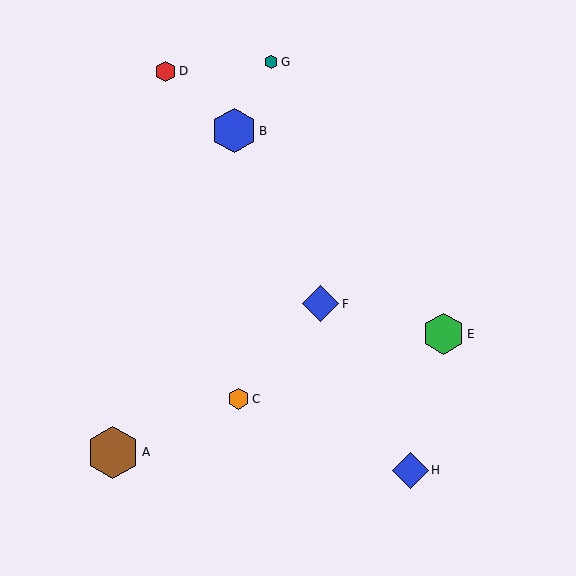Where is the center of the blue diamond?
The center of the blue diamond is at (321, 304).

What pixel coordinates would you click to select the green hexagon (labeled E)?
Click at (443, 334) to select the green hexagon E.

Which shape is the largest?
The brown hexagon (labeled A) is the largest.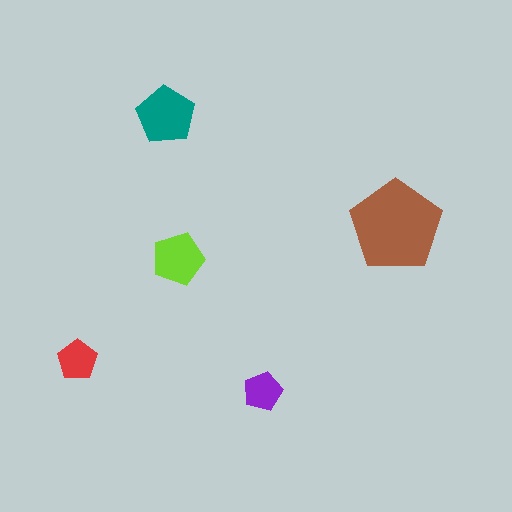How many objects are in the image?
There are 5 objects in the image.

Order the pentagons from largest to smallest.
the brown one, the teal one, the lime one, the red one, the purple one.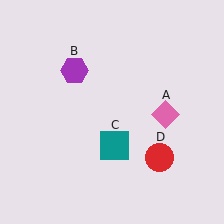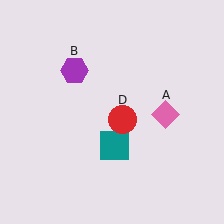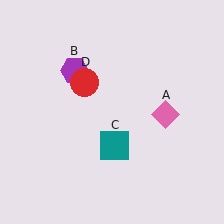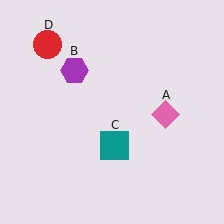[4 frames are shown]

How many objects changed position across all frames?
1 object changed position: red circle (object D).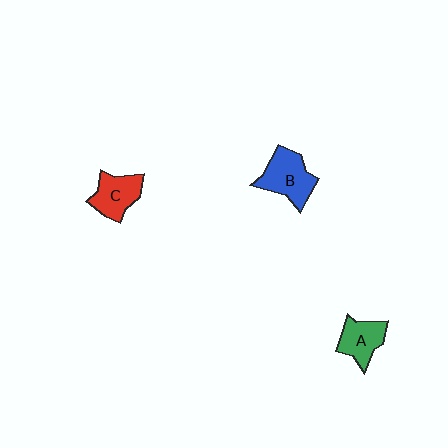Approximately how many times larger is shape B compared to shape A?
Approximately 1.3 times.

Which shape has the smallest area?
Shape A (green).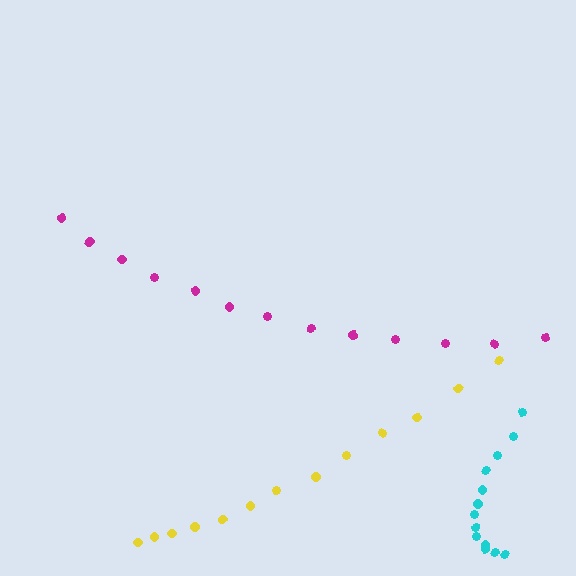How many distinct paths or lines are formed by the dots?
There are 3 distinct paths.